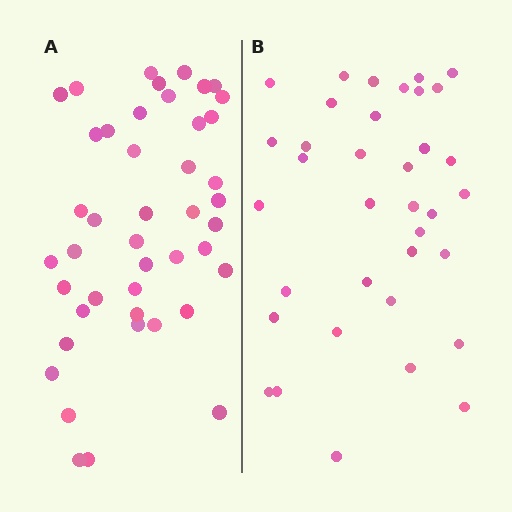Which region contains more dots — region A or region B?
Region A (the left region) has more dots.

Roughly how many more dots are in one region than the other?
Region A has roughly 8 or so more dots than region B.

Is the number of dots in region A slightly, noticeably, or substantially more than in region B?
Region A has only slightly more — the two regions are fairly close. The ratio is roughly 1.2 to 1.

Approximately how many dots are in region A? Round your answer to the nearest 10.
About 40 dots. (The exact count is 44, which rounds to 40.)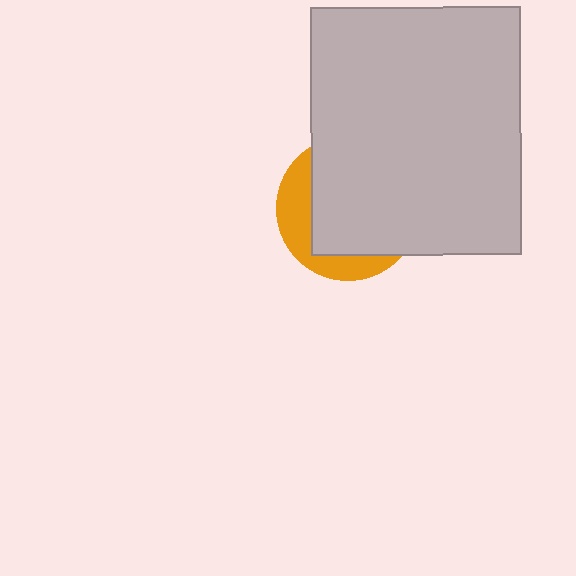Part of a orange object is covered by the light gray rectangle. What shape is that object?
It is a circle.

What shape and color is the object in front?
The object in front is a light gray rectangle.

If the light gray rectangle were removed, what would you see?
You would see the complete orange circle.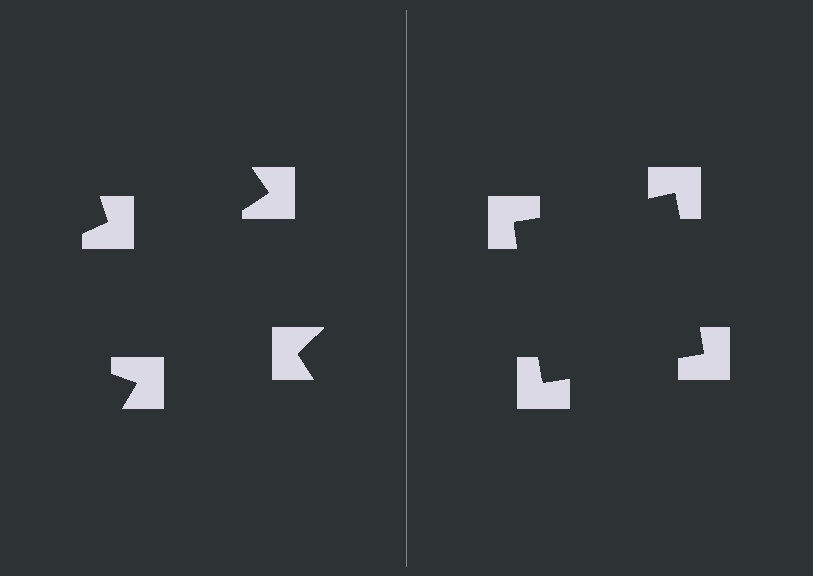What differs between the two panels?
The notched squares are positioned identically on both sides; only the wedge orientations differ. On the right they align to a square; on the left they are misaligned.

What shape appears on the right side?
An illusory square.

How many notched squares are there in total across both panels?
8 — 4 on each side.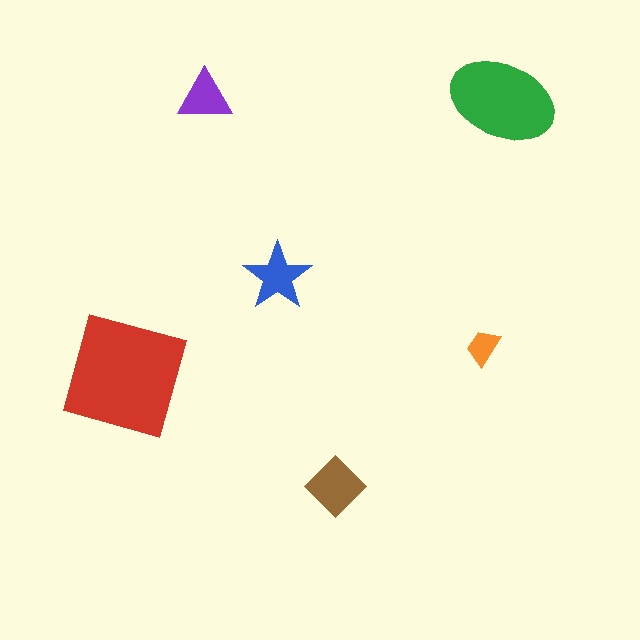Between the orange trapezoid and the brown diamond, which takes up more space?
The brown diamond.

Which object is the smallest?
The orange trapezoid.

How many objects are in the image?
There are 6 objects in the image.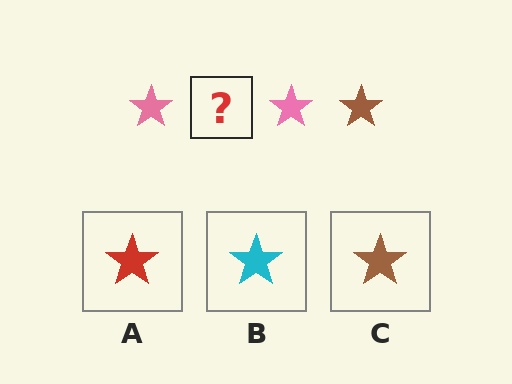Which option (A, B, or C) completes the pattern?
C.